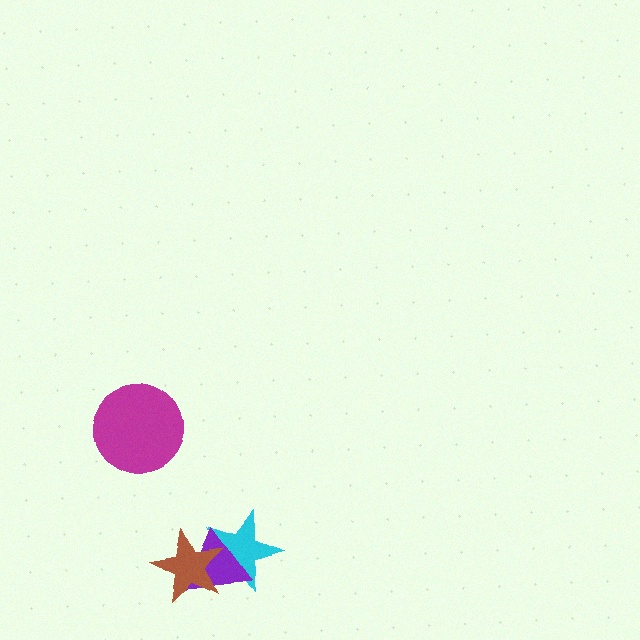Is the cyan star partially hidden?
Yes, it is partially covered by another shape.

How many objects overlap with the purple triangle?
2 objects overlap with the purple triangle.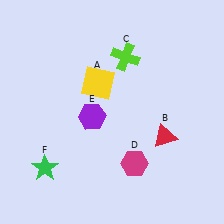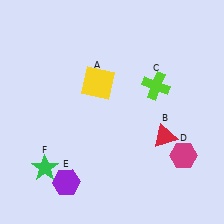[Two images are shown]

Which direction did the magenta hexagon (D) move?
The magenta hexagon (D) moved right.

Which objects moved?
The objects that moved are: the lime cross (C), the magenta hexagon (D), the purple hexagon (E).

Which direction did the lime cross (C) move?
The lime cross (C) moved right.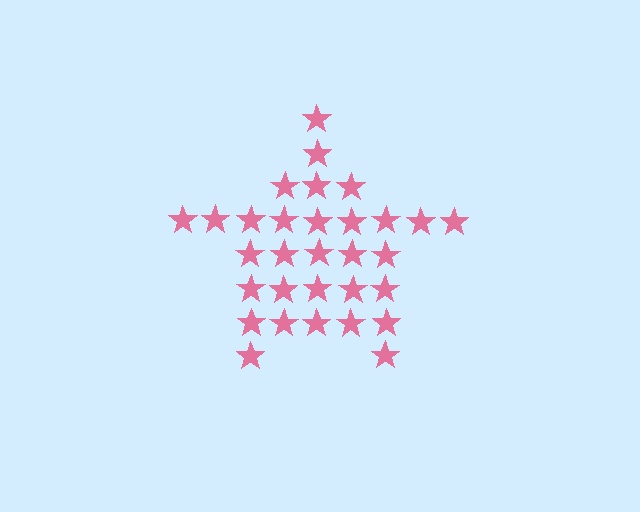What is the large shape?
The large shape is a star.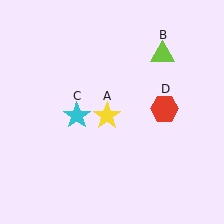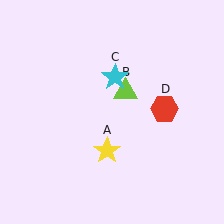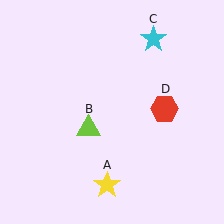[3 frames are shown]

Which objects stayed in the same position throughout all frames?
Red hexagon (object D) remained stationary.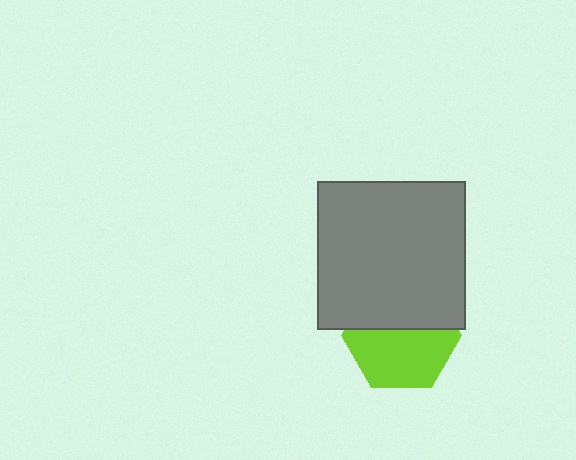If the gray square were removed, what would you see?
You would see the complete lime hexagon.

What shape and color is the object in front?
The object in front is a gray square.